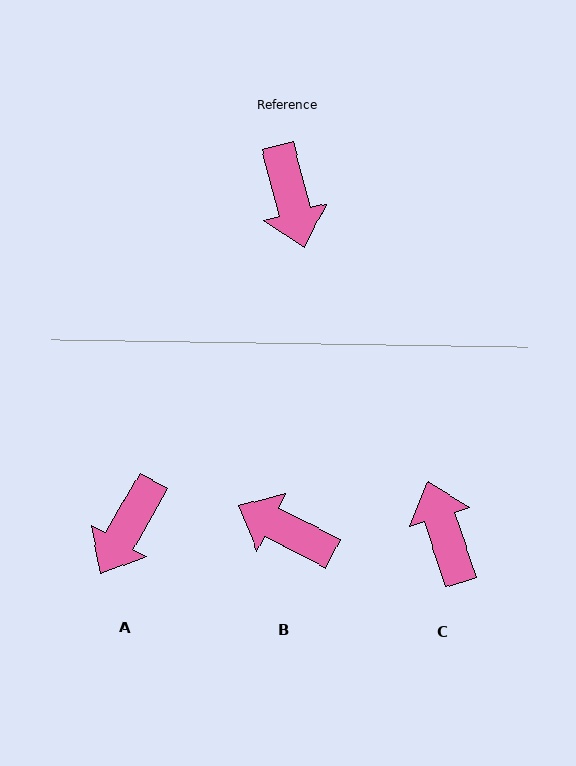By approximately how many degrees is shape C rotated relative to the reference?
Approximately 176 degrees clockwise.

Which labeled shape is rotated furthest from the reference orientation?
C, about 176 degrees away.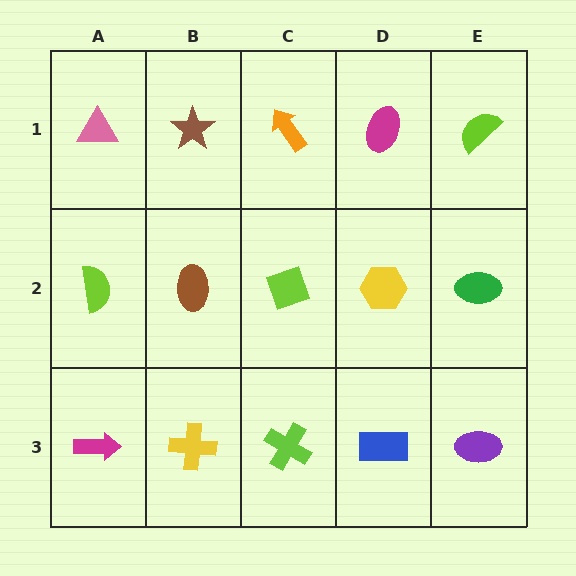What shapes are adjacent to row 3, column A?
A lime semicircle (row 2, column A), a yellow cross (row 3, column B).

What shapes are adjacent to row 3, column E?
A green ellipse (row 2, column E), a blue rectangle (row 3, column D).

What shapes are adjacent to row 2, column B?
A brown star (row 1, column B), a yellow cross (row 3, column B), a lime semicircle (row 2, column A), a lime diamond (row 2, column C).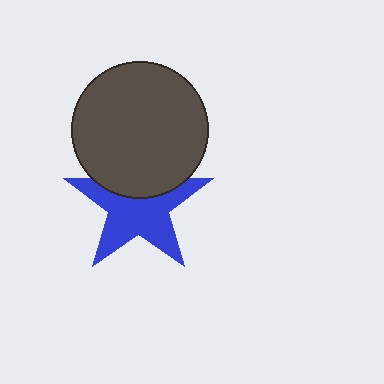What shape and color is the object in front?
The object in front is a dark gray circle.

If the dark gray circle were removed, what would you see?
You would see the complete blue star.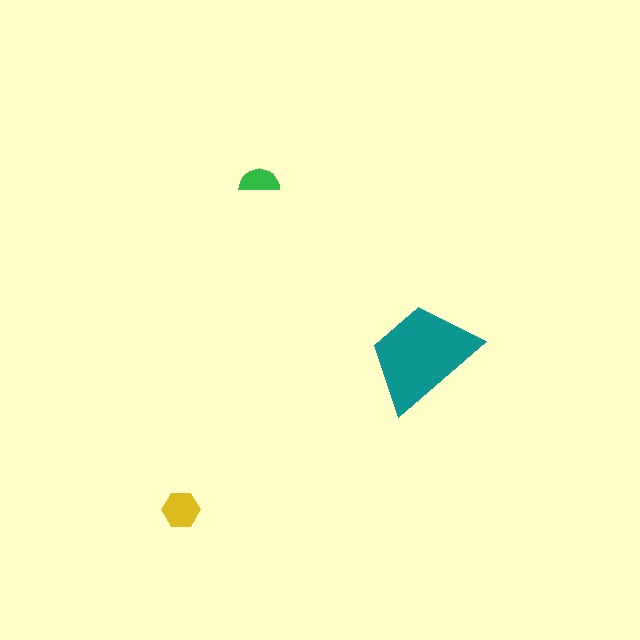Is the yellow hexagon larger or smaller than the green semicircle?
Larger.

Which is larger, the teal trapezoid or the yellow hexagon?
The teal trapezoid.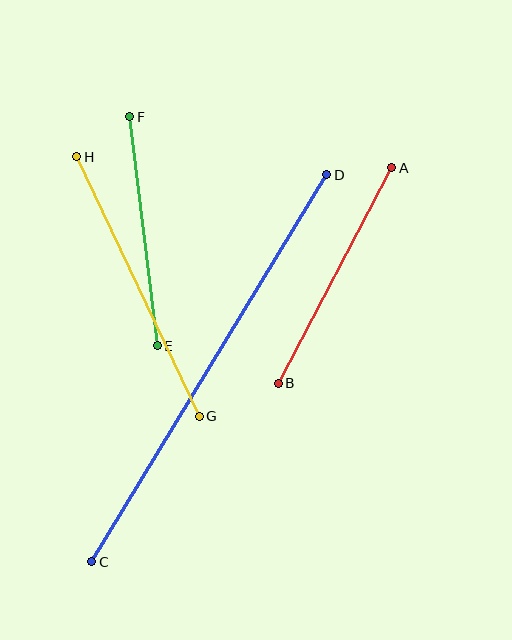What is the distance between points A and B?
The distance is approximately 244 pixels.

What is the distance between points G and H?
The distance is approximately 287 pixels.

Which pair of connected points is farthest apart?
Points C and D are farthest apart.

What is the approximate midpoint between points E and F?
The midpoint is at approximately (144, 231) pixels.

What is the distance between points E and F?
The distance is approximately 231 pixels.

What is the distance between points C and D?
The distance is approximately 453 pixels.